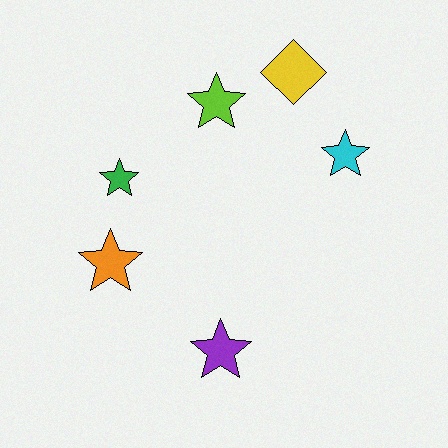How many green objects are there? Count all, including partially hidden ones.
There is 1 green object.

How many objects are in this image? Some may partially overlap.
There are 6 objects.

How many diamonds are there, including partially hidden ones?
There is 1 diamond.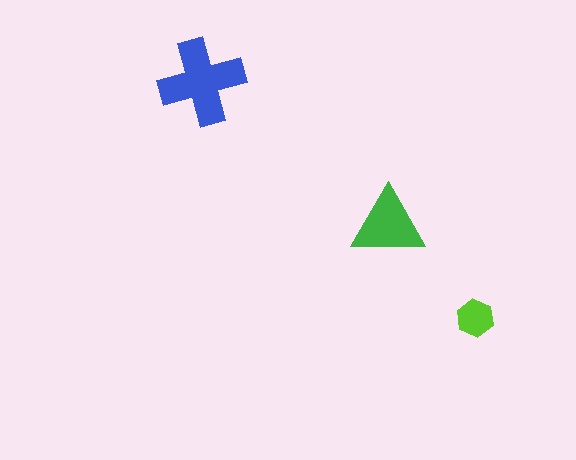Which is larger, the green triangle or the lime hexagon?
The green triangle.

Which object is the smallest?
The lime hexagon.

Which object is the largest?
The blue cross.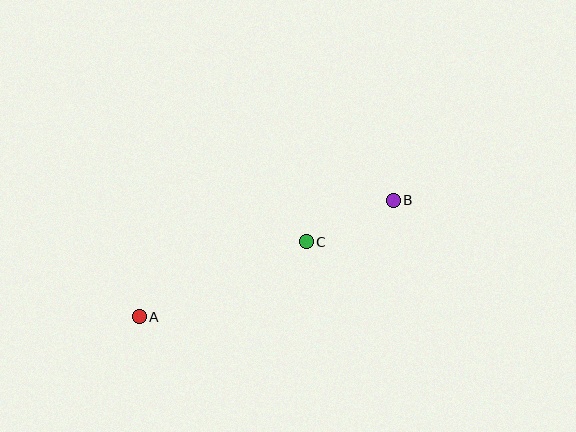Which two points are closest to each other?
Points B and C are closest to each other.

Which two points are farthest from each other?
Points A and B are farthest from each other.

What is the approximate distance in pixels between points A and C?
The distance between A and C is approximately 183 pixels.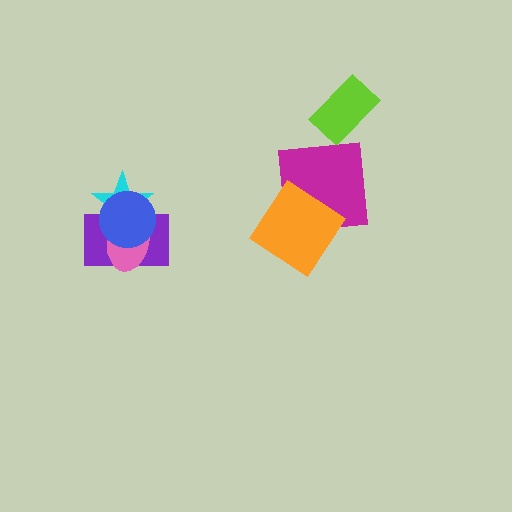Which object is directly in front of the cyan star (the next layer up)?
The pink ellipse is directly in front of the cyan star.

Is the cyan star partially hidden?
Yes, it is partially covered by another shape.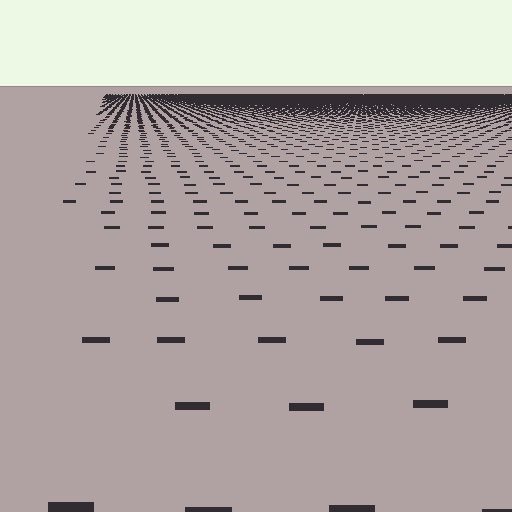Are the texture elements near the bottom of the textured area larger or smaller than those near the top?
Larger. Near the bottom, elements are closer to the viewer and appear at a bigger on-screen size.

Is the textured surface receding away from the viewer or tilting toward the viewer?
The surface is receding away from the viewer. Texture elements get smaller and denser toward the top.